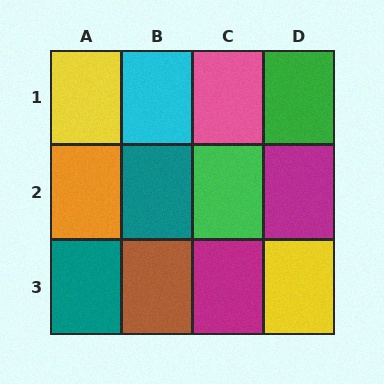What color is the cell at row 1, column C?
Pink.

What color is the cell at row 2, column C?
Green.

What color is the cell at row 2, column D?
Magenta.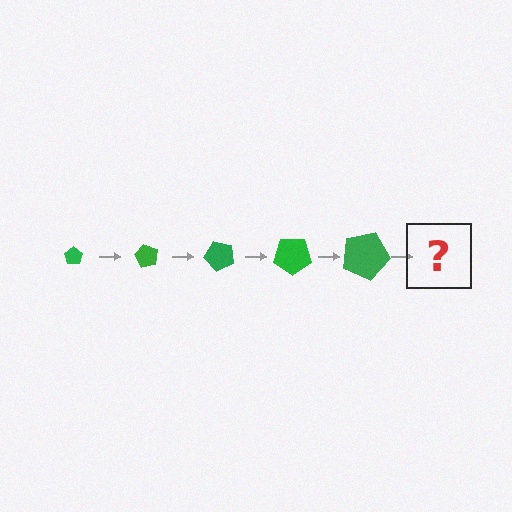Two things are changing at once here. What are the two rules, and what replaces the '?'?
The two rules are that the pentagon grows larger each step and it rotates 60 degrees each step. The '?' should be a pentagon, larger than the previous one and rotated 300 degrees from the start.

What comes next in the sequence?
The next element should be a pentagon, larger than the previous one and rotated 300 degrees from the start.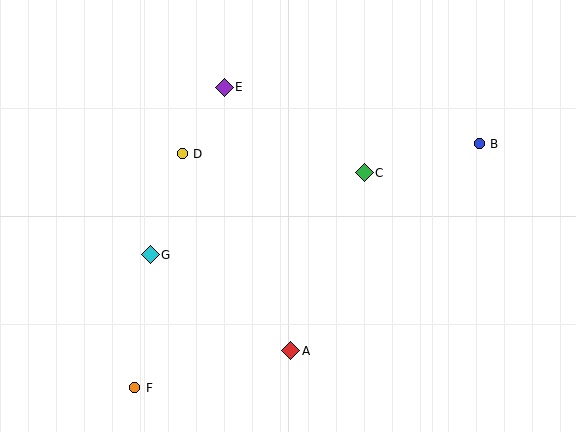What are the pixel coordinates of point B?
Point B is at (479, 144).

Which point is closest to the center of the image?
Point C at (364, 173) is closest to the center.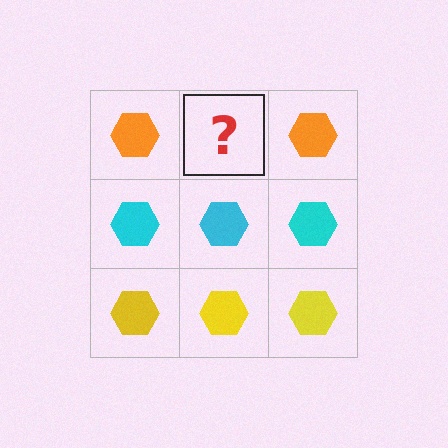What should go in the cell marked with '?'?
The missing cell should contain an orange hexagon.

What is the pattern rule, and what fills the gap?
The rule is that each row has a consistent color. The gap should be filled with an orange hexagon.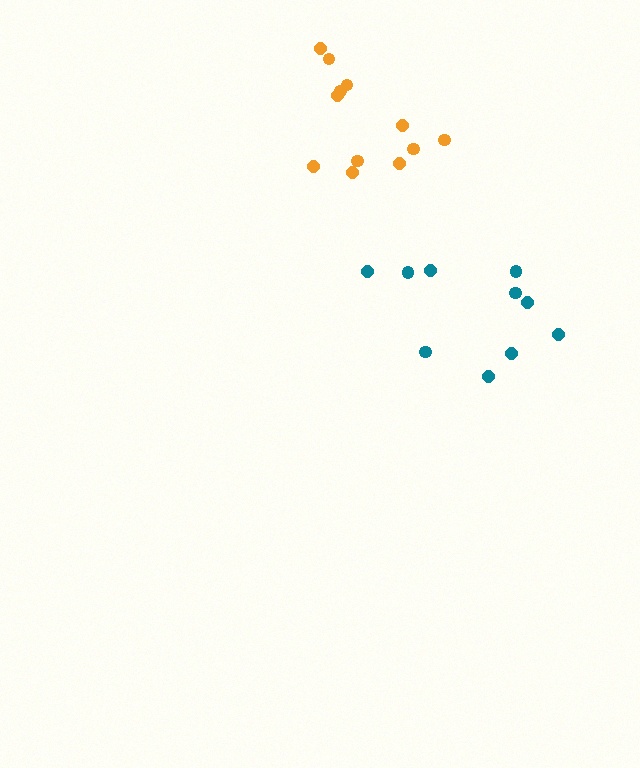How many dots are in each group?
Group 1: 10 dots, Group 2: 12 dots (22 total).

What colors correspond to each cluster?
The clusters are colored: teal, orange.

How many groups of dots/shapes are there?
There are 2 groups.